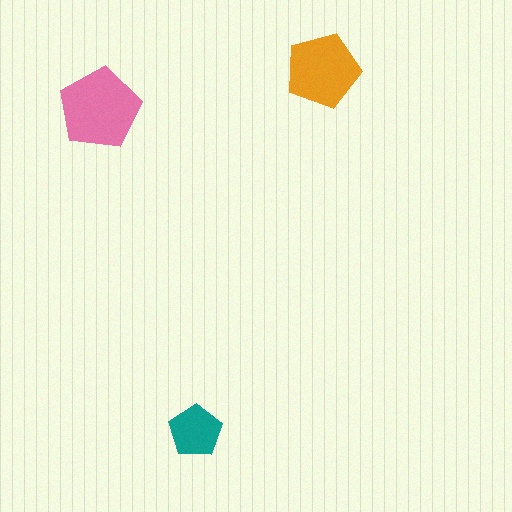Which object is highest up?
The orange pentagon is topmost.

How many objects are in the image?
There are 3 objects in the image.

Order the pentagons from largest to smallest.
the pink one, the orange one, the teal one.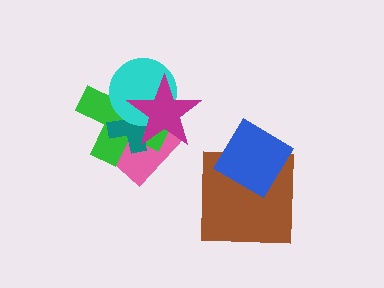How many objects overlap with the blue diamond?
1 object overlaps with the blue diamond.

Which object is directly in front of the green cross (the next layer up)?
The teal cross is directly in front of the green cross.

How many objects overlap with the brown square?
1 object overlaps with the brown square.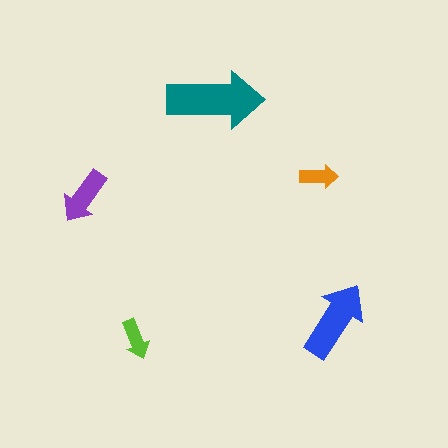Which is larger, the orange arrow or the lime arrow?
The lime one.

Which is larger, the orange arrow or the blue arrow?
The blue one.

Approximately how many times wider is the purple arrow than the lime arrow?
About 1.5 times wider.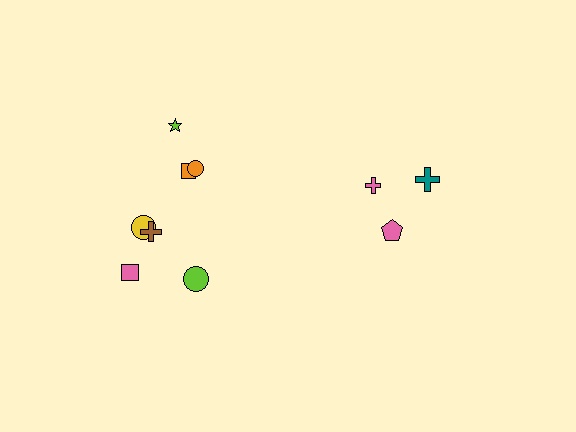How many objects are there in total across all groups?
There are 10 objects.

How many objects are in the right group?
There are 3 objects.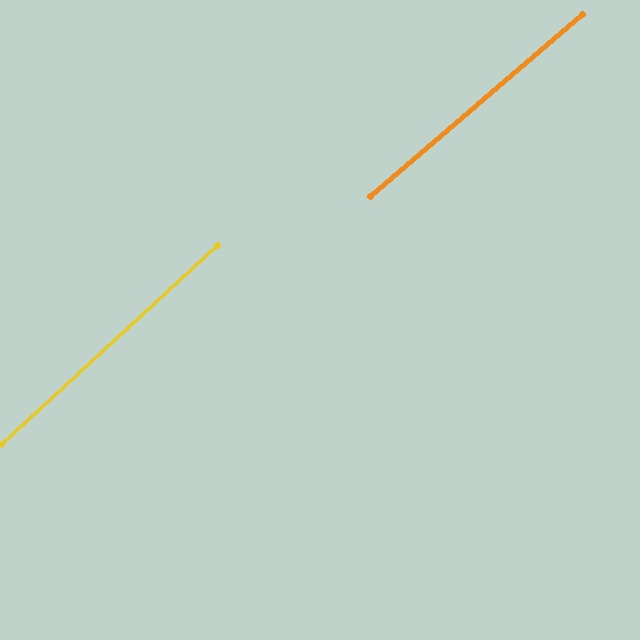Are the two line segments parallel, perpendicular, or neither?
Parallel — their directions differ by only 2.0°.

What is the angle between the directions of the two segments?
Approximately 2 degrees.